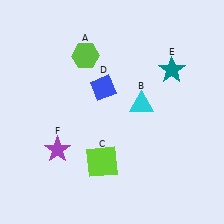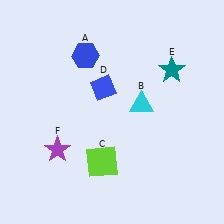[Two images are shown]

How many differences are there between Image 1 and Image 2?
There is 1 difference between the two images.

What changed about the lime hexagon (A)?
In Image 1, A is lime. In Image 2, it changed to blue.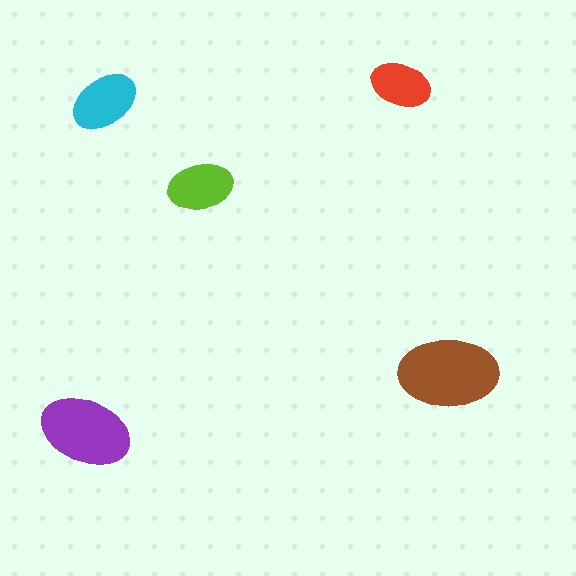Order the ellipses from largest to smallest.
the brown one, the purple one, the cyan one, the lime one, the red one.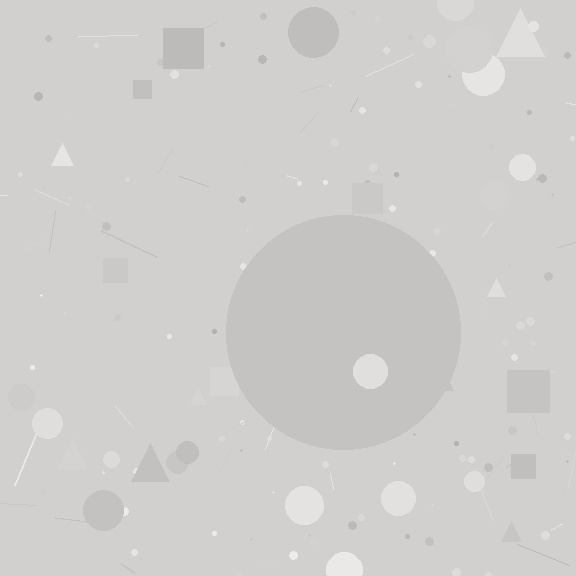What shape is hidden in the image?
A circle is hidden in the image.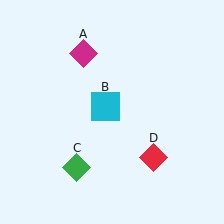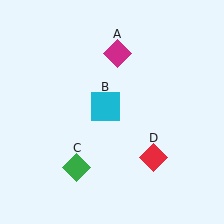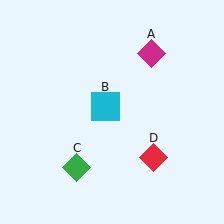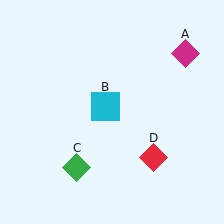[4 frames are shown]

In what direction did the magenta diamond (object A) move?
The magenta diamond (object A) moved right.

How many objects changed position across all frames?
1 object changed position: magenta diamond (object A).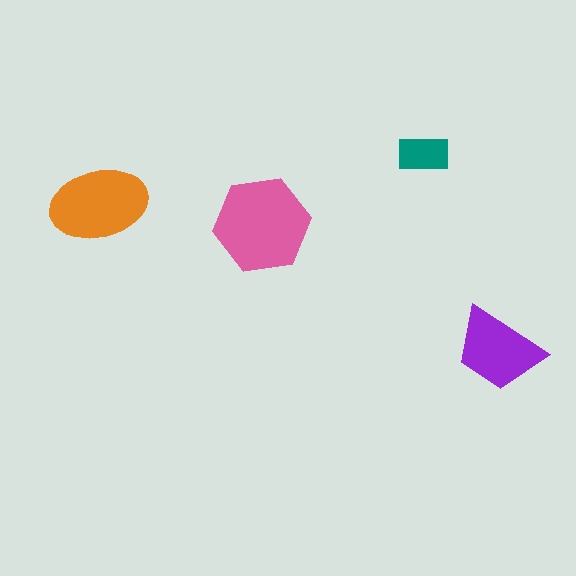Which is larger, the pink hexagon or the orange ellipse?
The pink hexagon.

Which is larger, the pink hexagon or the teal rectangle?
The pink hexagon.